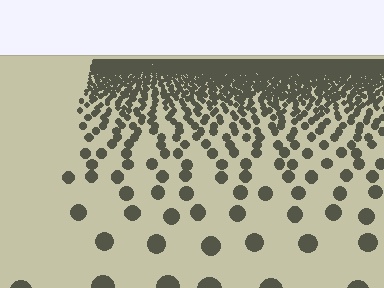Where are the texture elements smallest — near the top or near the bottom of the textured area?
Near the top.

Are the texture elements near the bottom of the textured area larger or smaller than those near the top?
Larger. Near the bottom, elements are closer to the viewer and appear at a bigger on-screen size.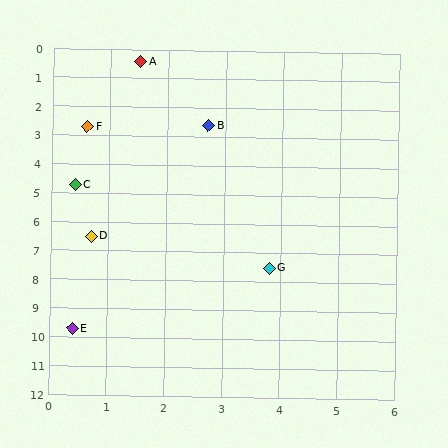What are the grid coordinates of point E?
Point E is at approximately (0.4, 9.7).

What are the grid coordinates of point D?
Point D is at approximately (0.7, 6.5).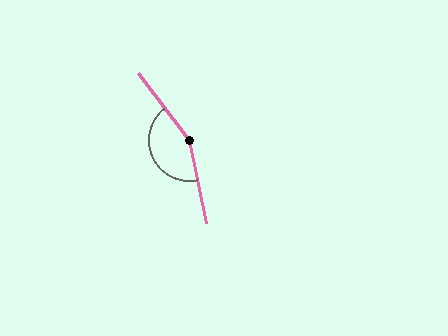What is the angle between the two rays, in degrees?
Approximately 154 degrees.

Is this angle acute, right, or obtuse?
It is obtuse.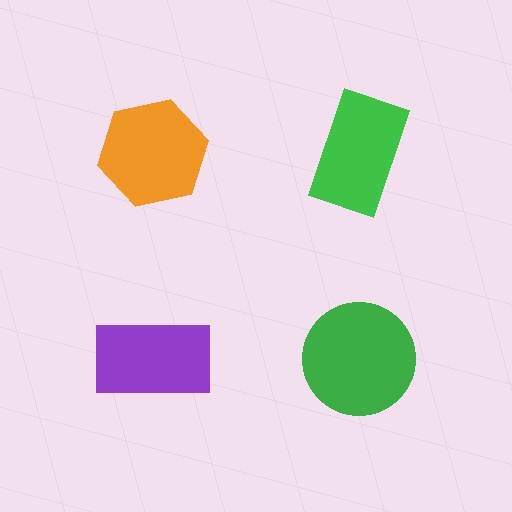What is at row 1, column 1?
An orange hexagon.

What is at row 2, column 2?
A green circle.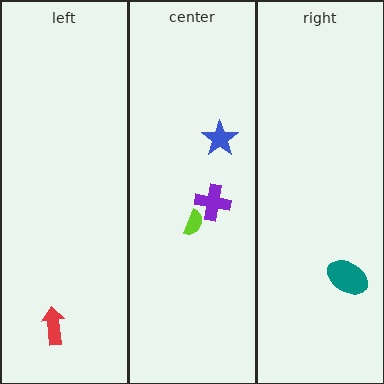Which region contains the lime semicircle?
The center region.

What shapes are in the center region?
The lime semicircle, the purple cross, the blue star.